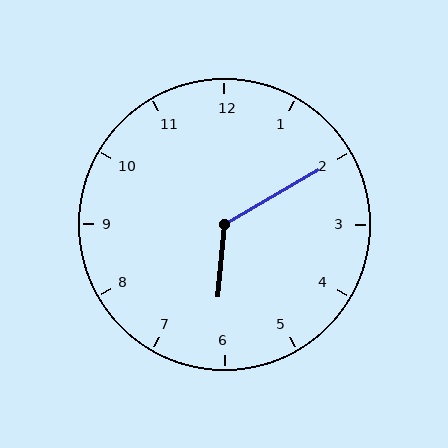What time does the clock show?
6:10.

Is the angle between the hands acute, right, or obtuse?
It is obtuse.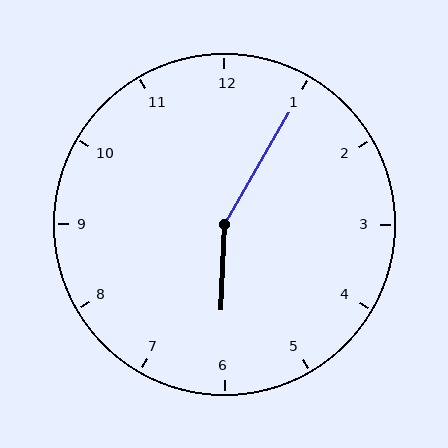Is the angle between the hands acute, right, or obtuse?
It is obtuse.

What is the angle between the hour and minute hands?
Approximately 152 degrees.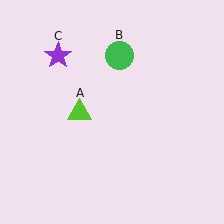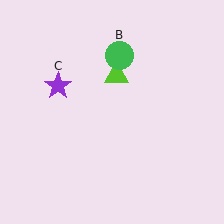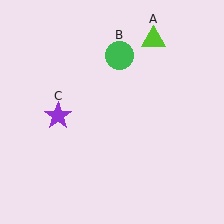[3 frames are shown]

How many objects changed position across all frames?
2 objects changed position: lime triangle (object A), purple star (object C).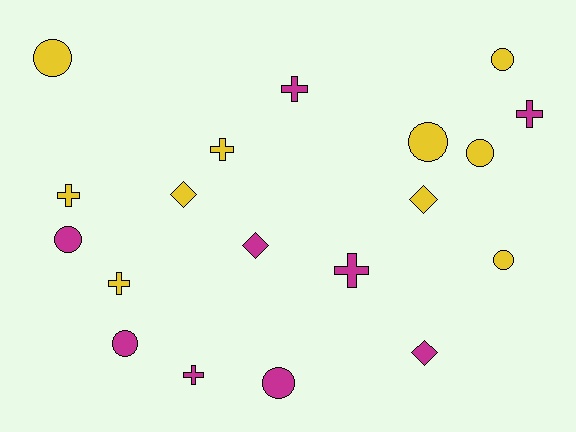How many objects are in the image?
There are 19 objects.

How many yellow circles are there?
There are 5 yellow circles.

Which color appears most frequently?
Yellow, with 10 objects.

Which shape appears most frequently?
Circle, with 8 objects.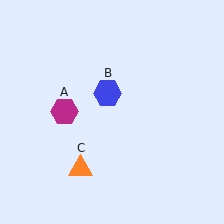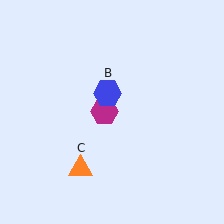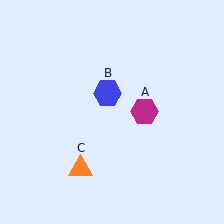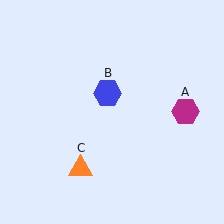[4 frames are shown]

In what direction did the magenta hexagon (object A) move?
The magenta hexagon (object A) moved right.